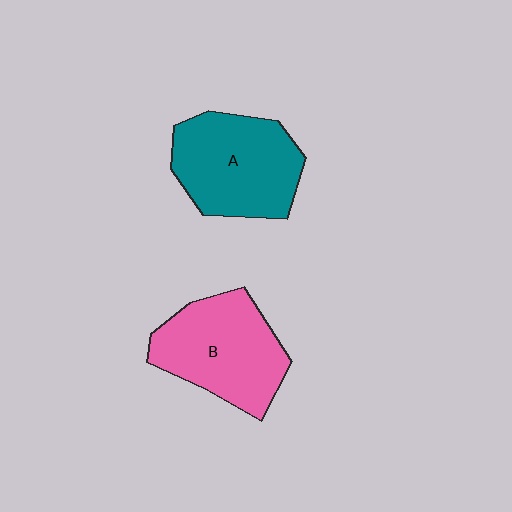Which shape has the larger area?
Shape A (teal).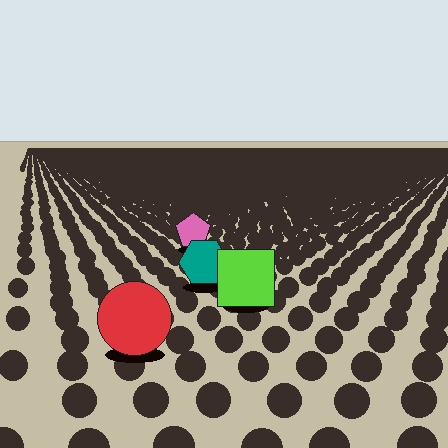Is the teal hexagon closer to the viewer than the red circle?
No. The red circle is closer — you can tell from the texture gradient: the ground texture is coarser near it.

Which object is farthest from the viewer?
The pink pentagon is farthest from the viewer. It appears smaller and the ground texture around it is denser.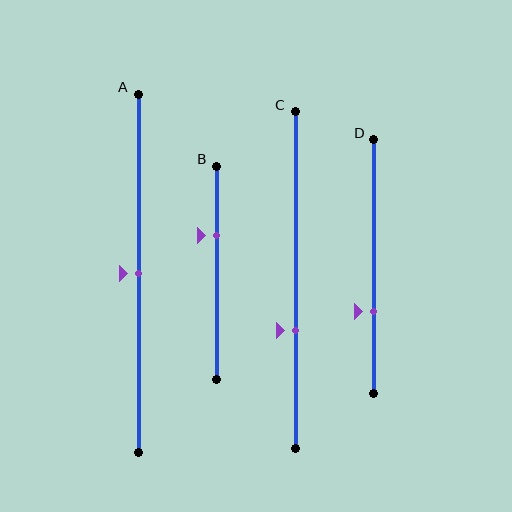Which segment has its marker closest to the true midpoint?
Segment A has its marker closest to the true midpoint.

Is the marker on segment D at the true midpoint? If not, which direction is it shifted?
No, the marker on segment D is shifted downward by about 18% of the segment length.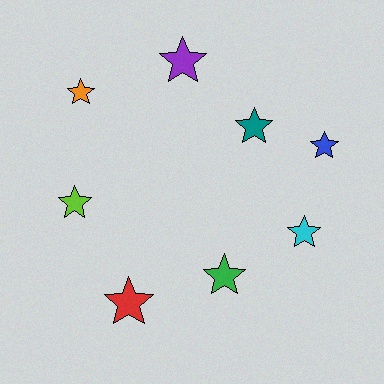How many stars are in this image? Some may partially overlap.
There are 8 stars.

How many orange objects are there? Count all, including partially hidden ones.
There is 1 orange object.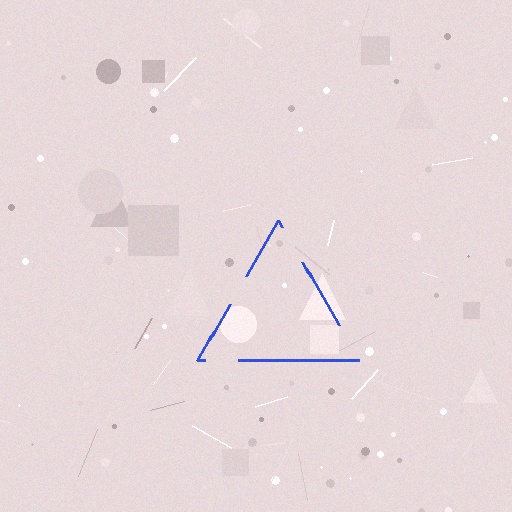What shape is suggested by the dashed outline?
The dashed outline suggests a triangle.